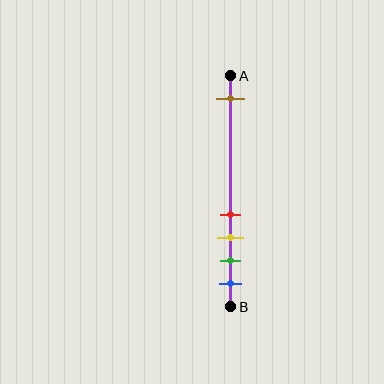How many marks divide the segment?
There are 5 marks dividing the segment.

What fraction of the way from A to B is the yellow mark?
The yellow mark is approximately 70% (0.7) of the way from A to B.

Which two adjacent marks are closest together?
The red and yellow marks are the closest adjacent pair.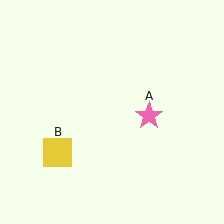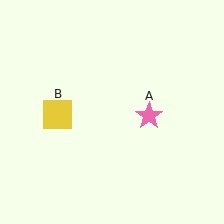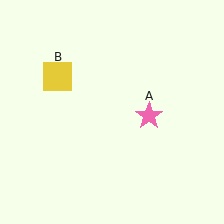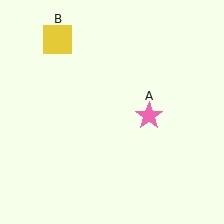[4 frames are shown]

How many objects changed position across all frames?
1 object changed position: yellow square (object B).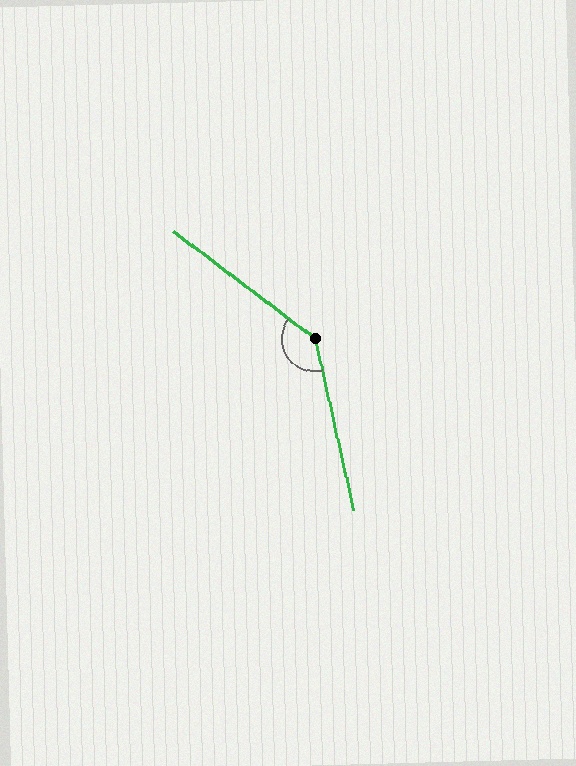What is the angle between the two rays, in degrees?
Approximately 140 degrees.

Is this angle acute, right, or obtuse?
It is obtuse.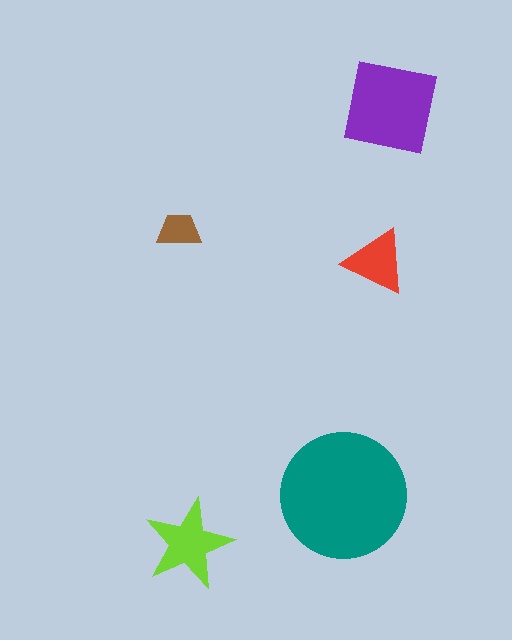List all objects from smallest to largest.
The brown trapezoid, the red triangle, the lime star, the purple square, the teal circle.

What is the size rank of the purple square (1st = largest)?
2nd.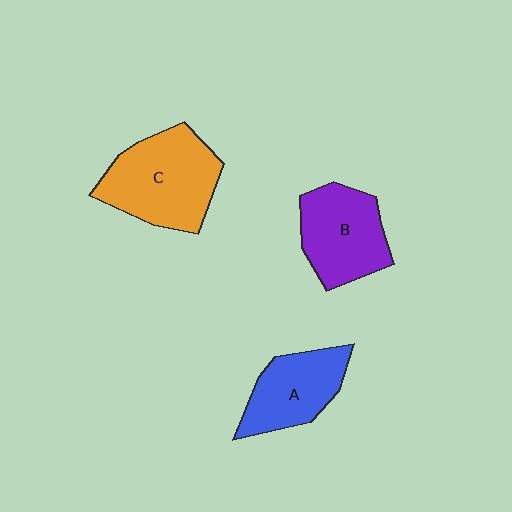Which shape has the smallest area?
Shape A (blue).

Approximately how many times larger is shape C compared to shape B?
Approximately 1.2 times.